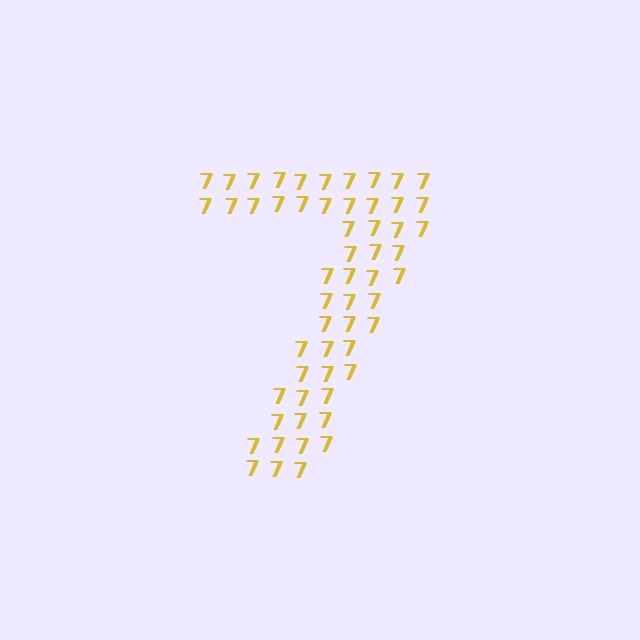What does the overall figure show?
The overall figure shows the digit 7.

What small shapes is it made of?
It is made of small digit 7's.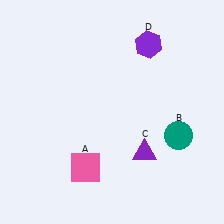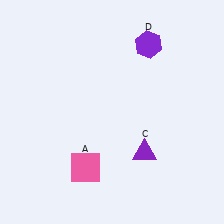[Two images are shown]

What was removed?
The teal circle (B) was removed in Image 2.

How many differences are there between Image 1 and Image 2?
There is 1 difference between the two images.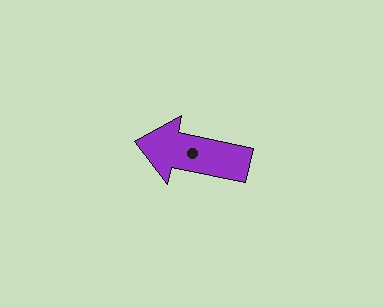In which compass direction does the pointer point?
West.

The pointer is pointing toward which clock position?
Roughly 9 o'clock.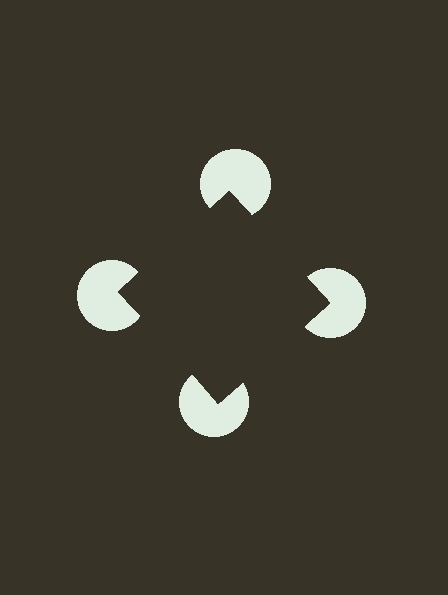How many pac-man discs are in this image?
There are 4 — one at each vertex of the illusory square.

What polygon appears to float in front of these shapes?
An illusory square — its edges are inferred from the aligned wedge cuts in the pac-man discs, not physically drawn.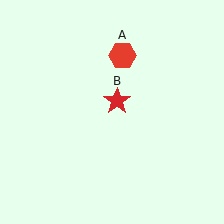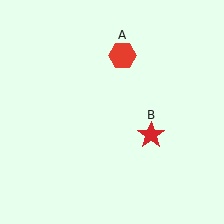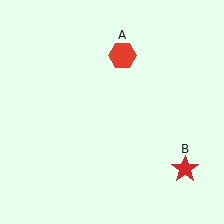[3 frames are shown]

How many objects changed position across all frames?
1 object changed position: red star (object B).